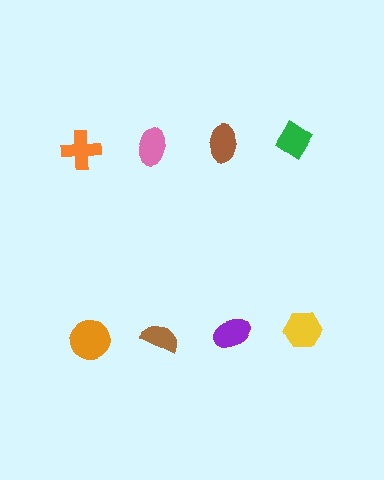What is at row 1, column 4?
A green diamond.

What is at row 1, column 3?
A brown ellipse.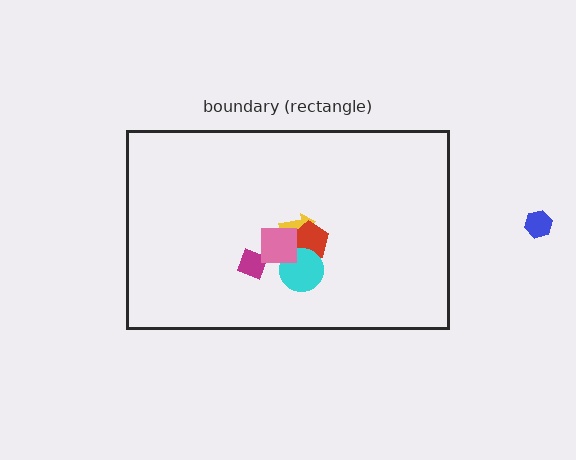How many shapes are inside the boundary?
5 inside, 1 outside.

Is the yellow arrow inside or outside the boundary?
Inside.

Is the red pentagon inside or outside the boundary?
Inside.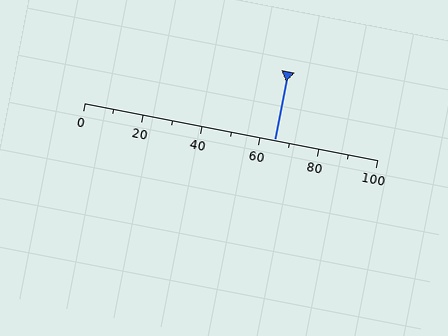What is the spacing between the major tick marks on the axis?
The major ticks are spaced 20 apart.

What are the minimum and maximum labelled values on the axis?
The axis runs from 0 to 100.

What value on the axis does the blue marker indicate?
The marker indicates approximately 65.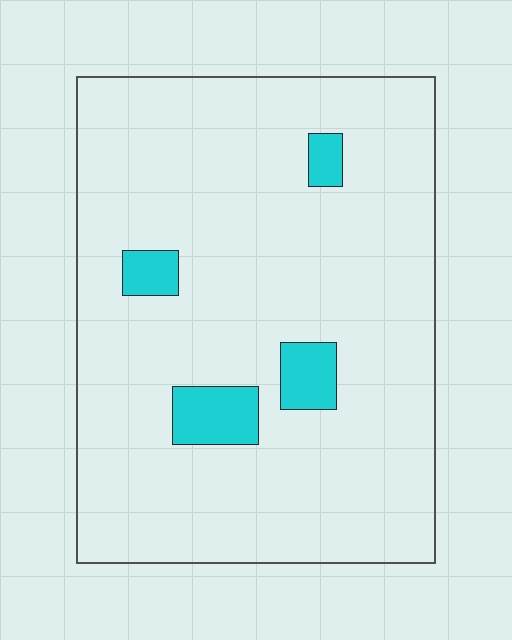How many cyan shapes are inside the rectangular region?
4.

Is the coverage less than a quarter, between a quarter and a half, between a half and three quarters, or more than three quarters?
Less than a quarter.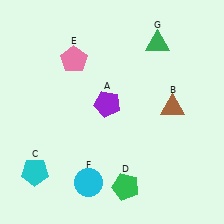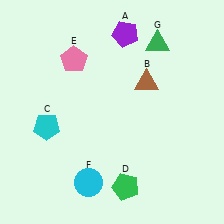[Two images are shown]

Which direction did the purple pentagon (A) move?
The purple pentagon (A) moved up.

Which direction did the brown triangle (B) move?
The brown triangle (B) moved left.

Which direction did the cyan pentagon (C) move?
The cyan pentagon (C) moved up.